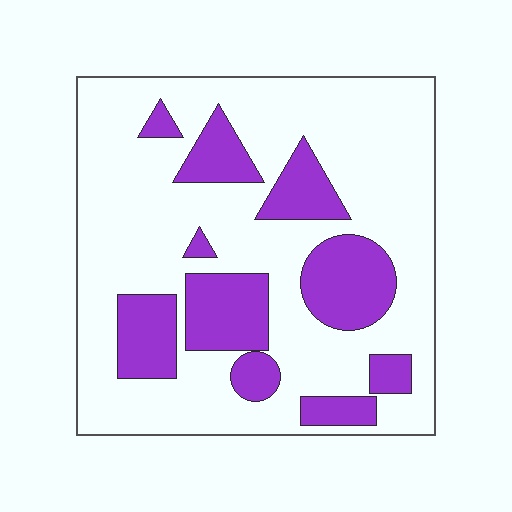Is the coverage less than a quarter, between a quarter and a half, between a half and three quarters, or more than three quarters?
Between a quarter and a half.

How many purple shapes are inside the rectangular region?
10.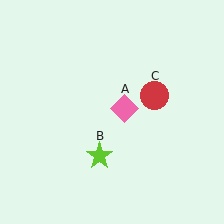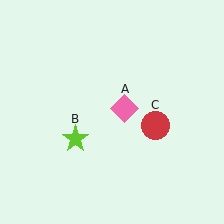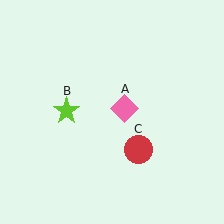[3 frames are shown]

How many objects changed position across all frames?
2 objects changed position: lime star (object B), red circle (object C).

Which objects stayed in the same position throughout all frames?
Pink diamond (object A) remained stationary.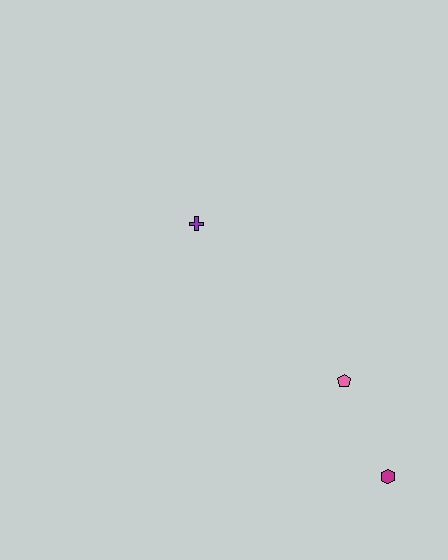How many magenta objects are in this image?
There is 1 magenta object.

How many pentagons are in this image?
There is 1 pentagon.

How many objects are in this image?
There are 3 objects.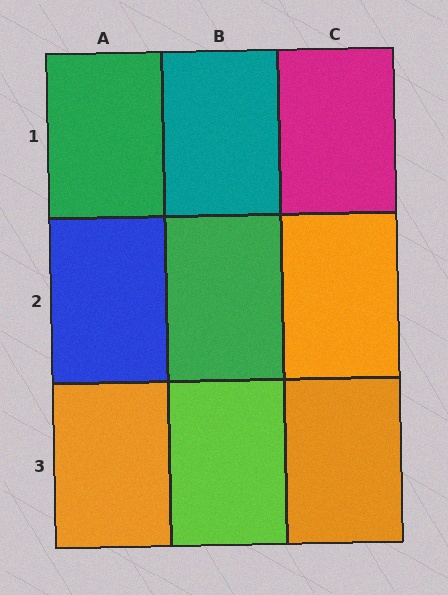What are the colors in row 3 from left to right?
Orange, lime, orange.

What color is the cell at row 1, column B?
Teal.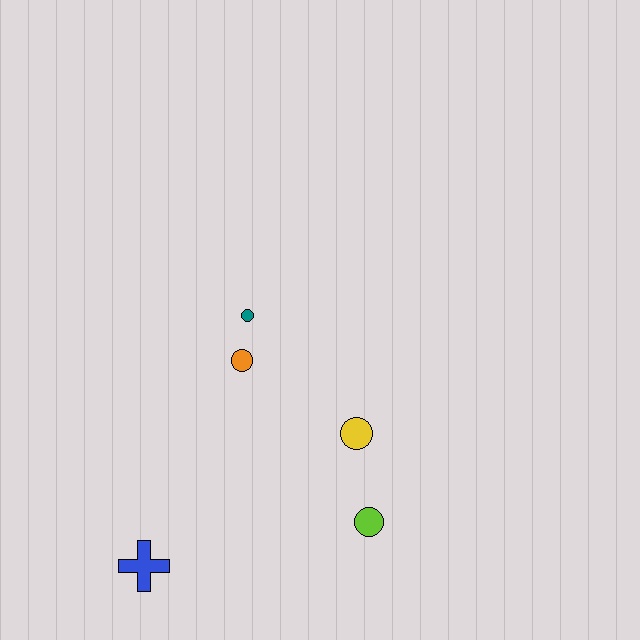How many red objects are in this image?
There are no red objects.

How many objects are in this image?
There are 5 objects.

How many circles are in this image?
There are 4 circles.